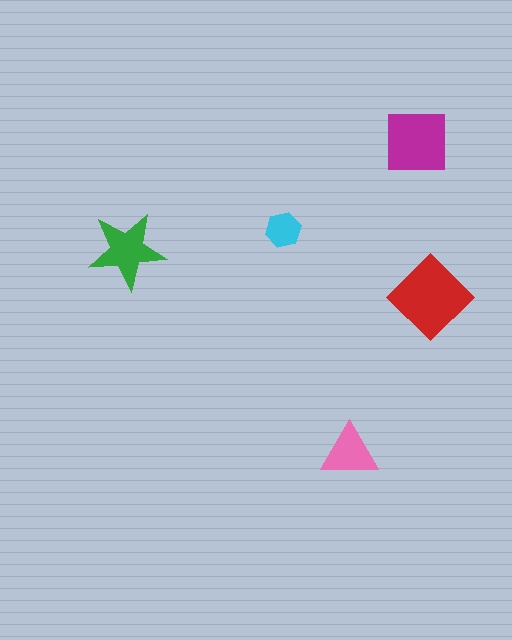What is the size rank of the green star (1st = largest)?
3rd.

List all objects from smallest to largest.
The cyan hexagon, the pink triangle, the green star, the magenta square, the red diamond.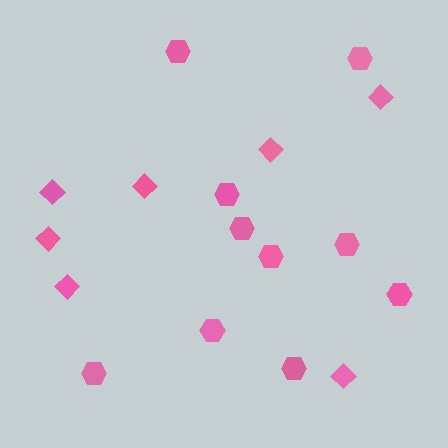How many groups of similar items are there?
There are 2 groups: one group of hexagons (10) and one group of diamonds (7).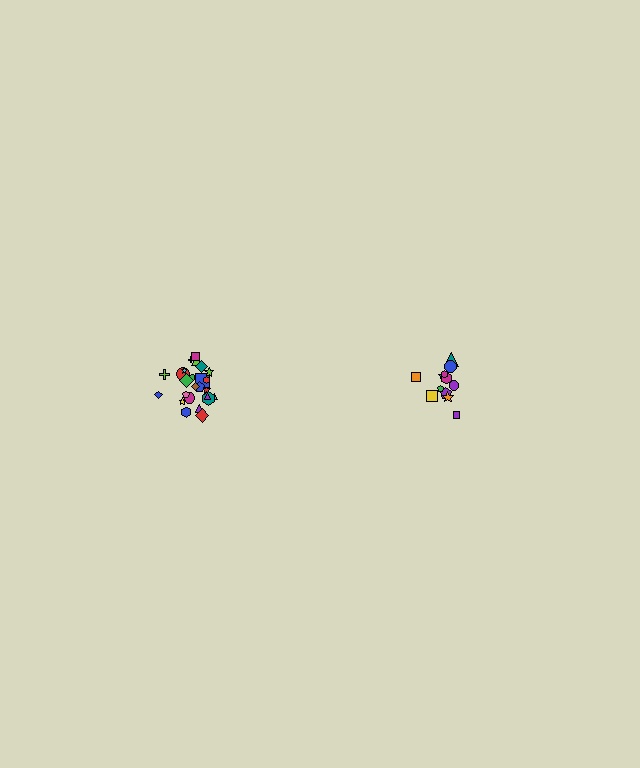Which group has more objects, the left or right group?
The left group.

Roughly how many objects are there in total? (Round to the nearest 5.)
Roughly 35 objects in total.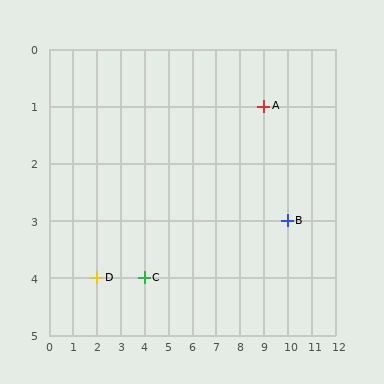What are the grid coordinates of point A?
Point A is at grid coordinates (9, 1).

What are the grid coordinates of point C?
Point C is at grid coordinates (4, 4).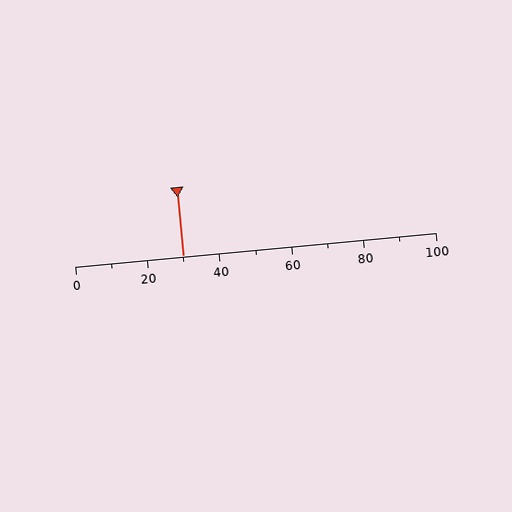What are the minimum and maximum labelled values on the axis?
The axis runs from 0 to 100.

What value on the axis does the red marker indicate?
The marker indicates approximately 30.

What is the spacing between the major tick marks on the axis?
The major ticks are spaced 20 apart.